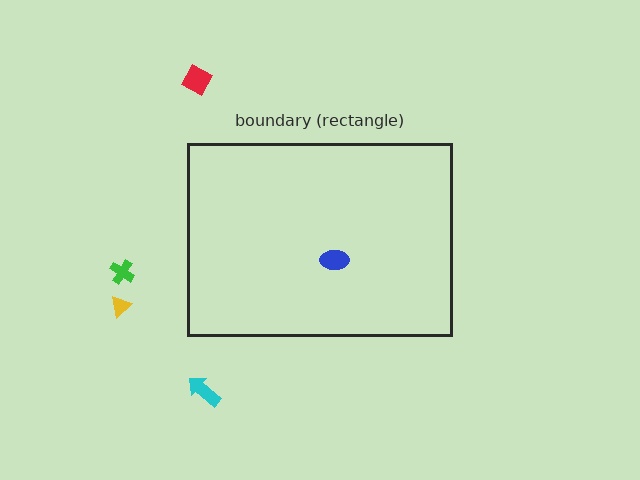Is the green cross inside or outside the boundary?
Outside.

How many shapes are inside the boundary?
1 inside, 4 outside.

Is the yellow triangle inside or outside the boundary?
Outside.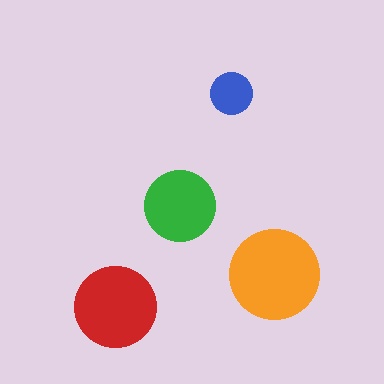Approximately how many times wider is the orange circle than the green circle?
About 1.5 times wider.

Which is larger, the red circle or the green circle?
The red one.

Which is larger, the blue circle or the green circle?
The green one.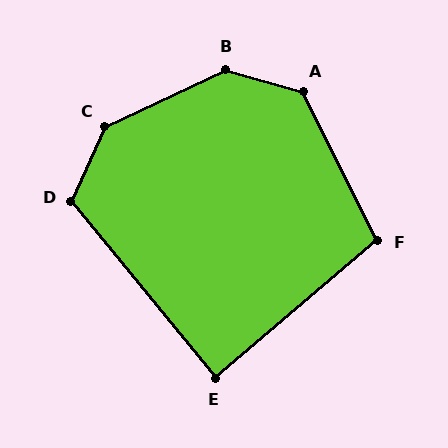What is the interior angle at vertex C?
Approximately 139 degrees (obtuse).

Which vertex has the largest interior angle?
B, at approximately 139 degrees.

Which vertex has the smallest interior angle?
E, at approximately 89 degrees.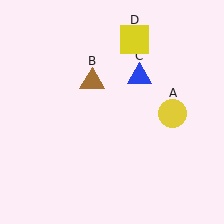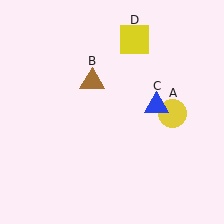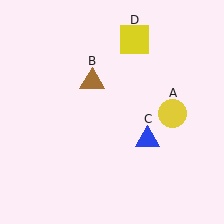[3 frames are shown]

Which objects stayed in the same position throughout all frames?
Yellow circle (object A) and brown triangle (object B) and yellow square (object D) remained stationary.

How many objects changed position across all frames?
1 object changed position: blue triangle (object C).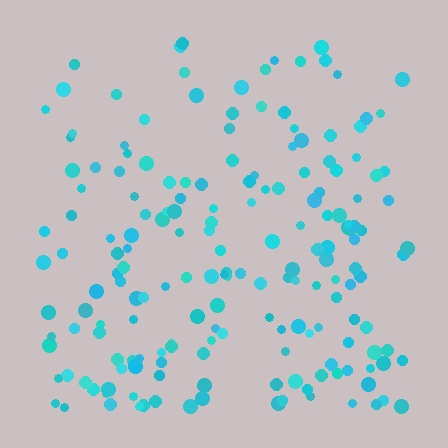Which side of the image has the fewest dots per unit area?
The top.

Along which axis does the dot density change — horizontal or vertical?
Vertical.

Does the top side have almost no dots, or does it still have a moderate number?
Still a moderate number, just noticeably fewer than the bottom.